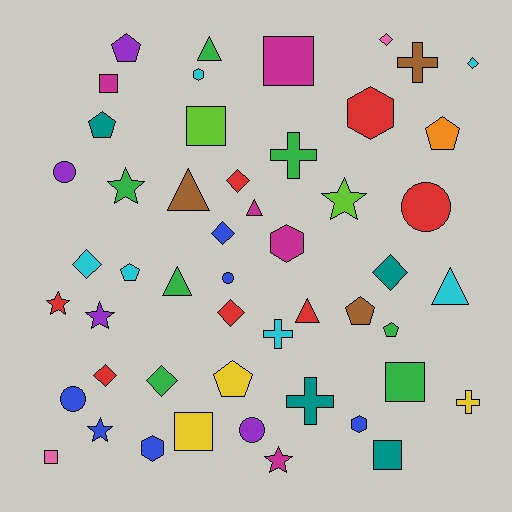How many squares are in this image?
There are 7 squares.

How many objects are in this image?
There are 50 objects.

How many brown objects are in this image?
There are 3 brown objects.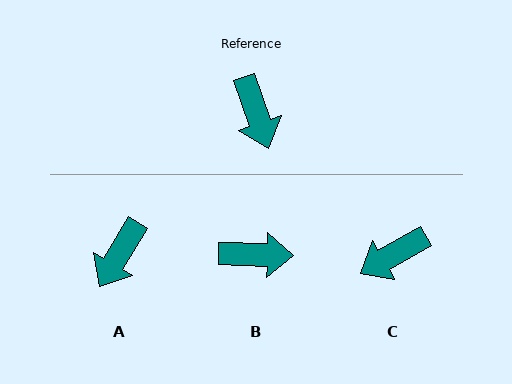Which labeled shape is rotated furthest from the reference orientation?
C, about 79 degrees away.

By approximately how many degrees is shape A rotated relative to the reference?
Approximately 50 degrees clockwise.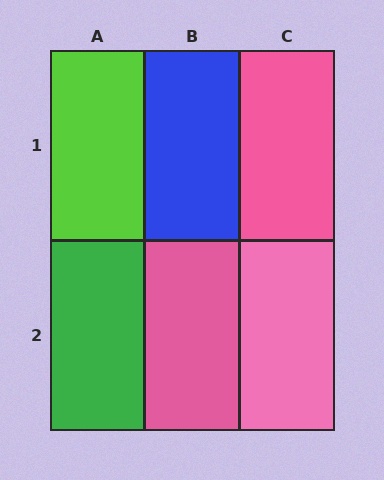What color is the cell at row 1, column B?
Blue.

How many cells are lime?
1 cell is lime.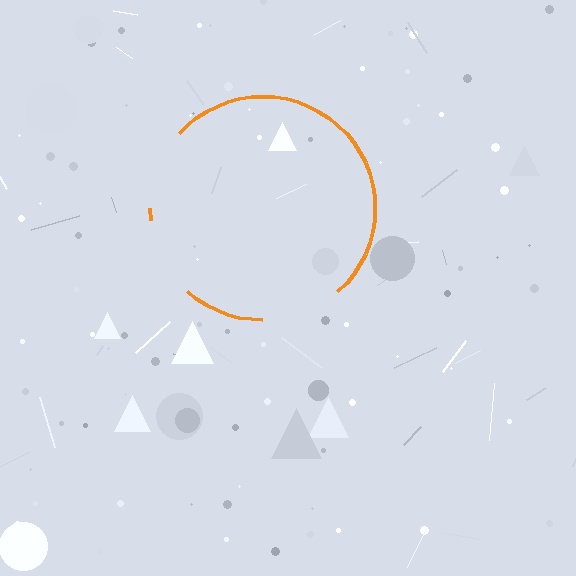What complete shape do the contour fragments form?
The contour fragments form a circle.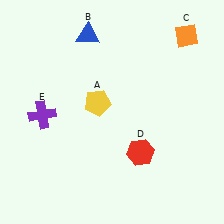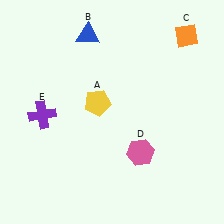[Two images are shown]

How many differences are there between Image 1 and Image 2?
There is 1 difference between the two images.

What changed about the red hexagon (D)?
In Image 1, D is red. In Image 2, it changed to pink.